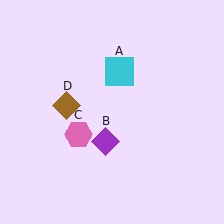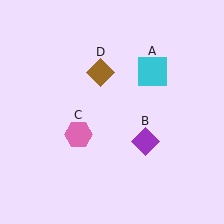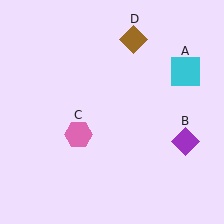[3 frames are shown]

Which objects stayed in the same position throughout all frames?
Pink hexagon (object C) remained stationary.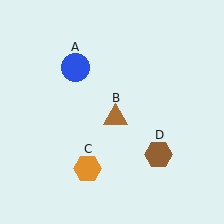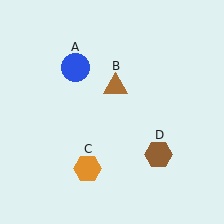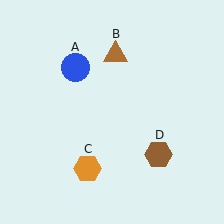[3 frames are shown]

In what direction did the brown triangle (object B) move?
The brown triangle (object B) moved up.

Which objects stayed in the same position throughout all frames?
Blue circle (object A) and orange hexagon (object C) and brown hexagon (object D) remained stationary.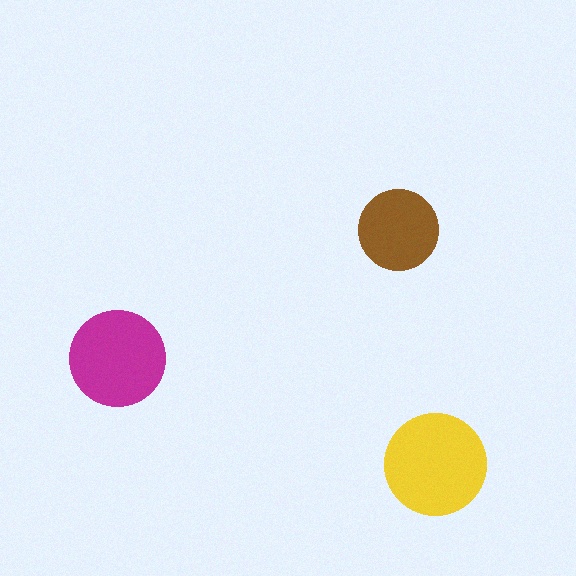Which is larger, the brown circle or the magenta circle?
The magenta one.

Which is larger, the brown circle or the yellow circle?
The yellow one.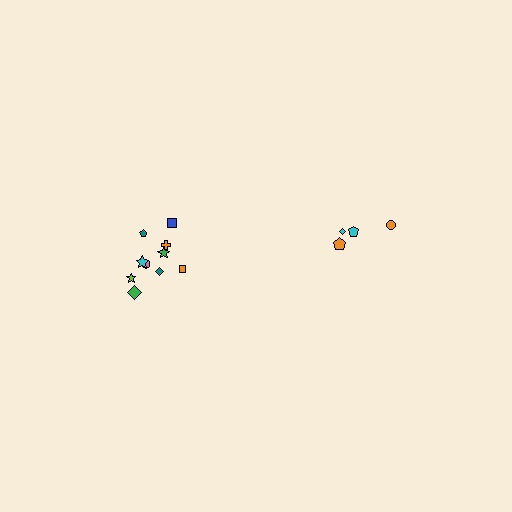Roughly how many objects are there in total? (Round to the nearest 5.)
Roughly 15 objects in total.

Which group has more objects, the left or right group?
The left group.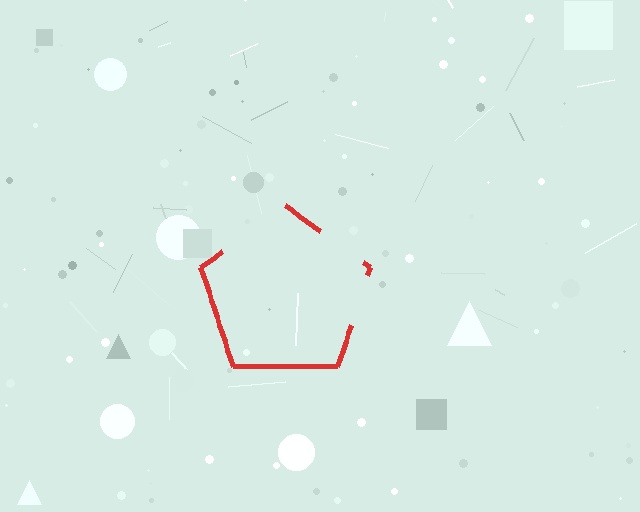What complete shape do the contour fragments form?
The contour fragments form a pentagon.